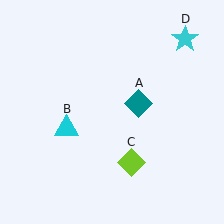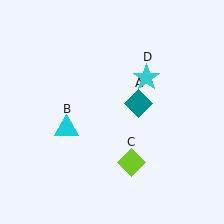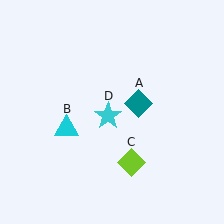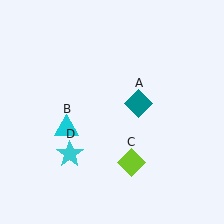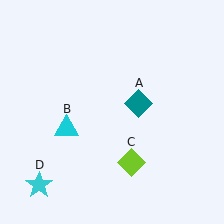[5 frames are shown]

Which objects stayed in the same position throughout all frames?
Teal diamond (object A) and cyan triangle (object B) and lime diamond (object C) remained stationary.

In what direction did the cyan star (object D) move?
The cyan star (object D) moved down and to the left.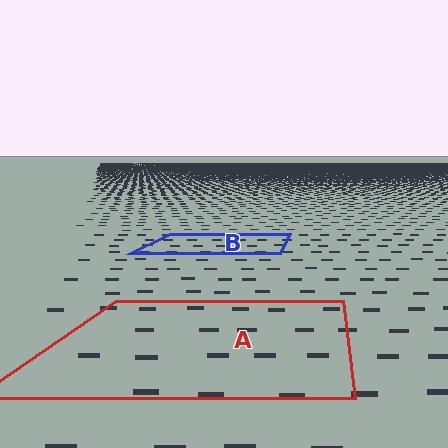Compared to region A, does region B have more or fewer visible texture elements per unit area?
Region B has more texture elements per unit area — they are packed more densely because it is farther away.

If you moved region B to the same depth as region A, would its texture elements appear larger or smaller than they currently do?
They would appear larger. At a closer depth, the same texture elements are projected at a bigger on-screen size.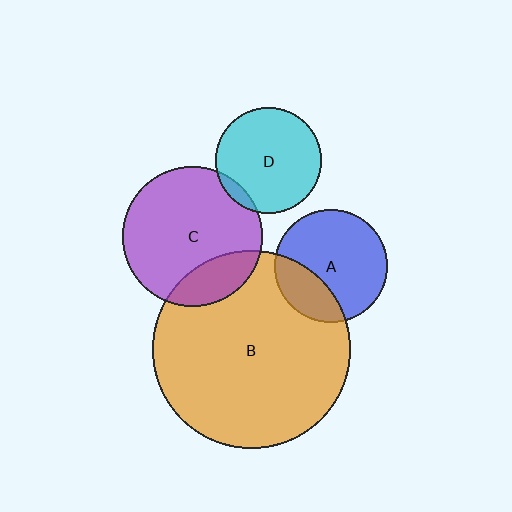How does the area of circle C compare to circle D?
Approximately 1.7 times.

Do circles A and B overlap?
Yes.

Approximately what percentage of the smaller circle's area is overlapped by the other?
Approximately 25%.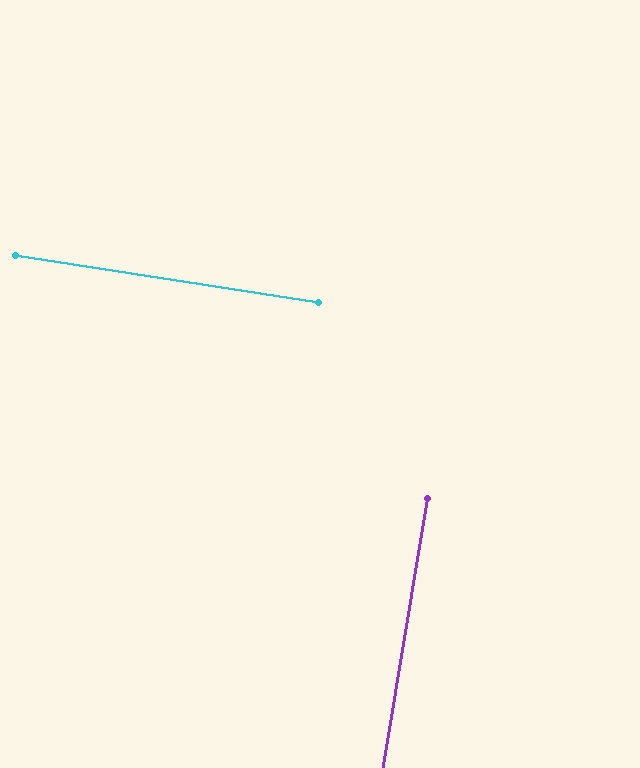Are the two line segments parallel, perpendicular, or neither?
Perpendicular — they meet at approximately 89°.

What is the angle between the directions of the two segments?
Approximately 89 degrees.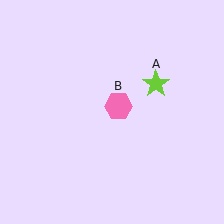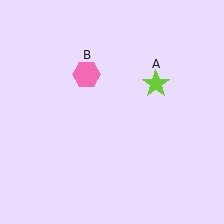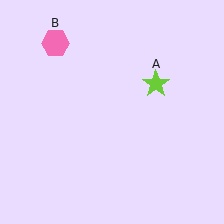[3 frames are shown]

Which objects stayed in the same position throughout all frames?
Lime star (object A) remained stationary.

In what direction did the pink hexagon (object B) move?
The pink hexagon (object B) moved up and to the left.